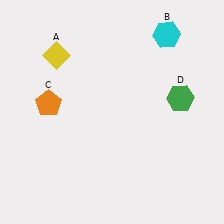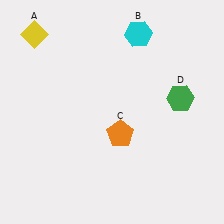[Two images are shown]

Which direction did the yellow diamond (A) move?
The yellow diamond (A) moved left.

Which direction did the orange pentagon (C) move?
The orange pentagon (C) moved right.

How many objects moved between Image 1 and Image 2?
3 objects moved between the two images.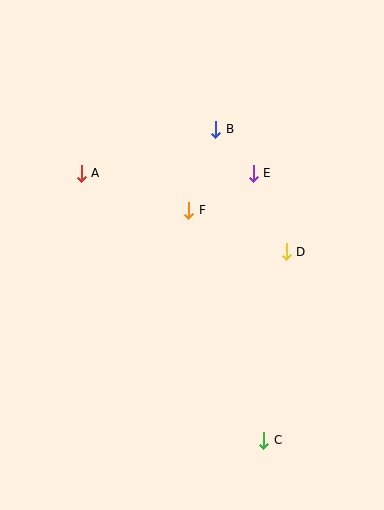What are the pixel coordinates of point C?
Point C is at (264, 440).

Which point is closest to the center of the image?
Point F at (189, 210) is closest to the center.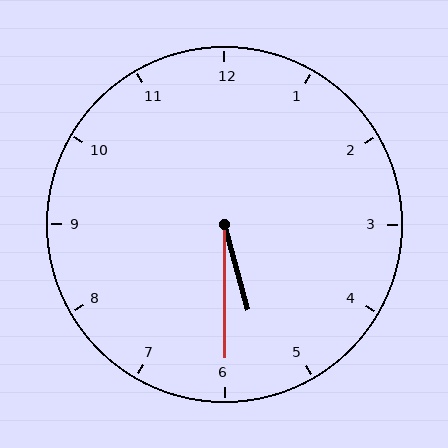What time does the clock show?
5:30.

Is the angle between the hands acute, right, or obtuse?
It is acute.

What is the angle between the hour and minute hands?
Approximately 15 degrees.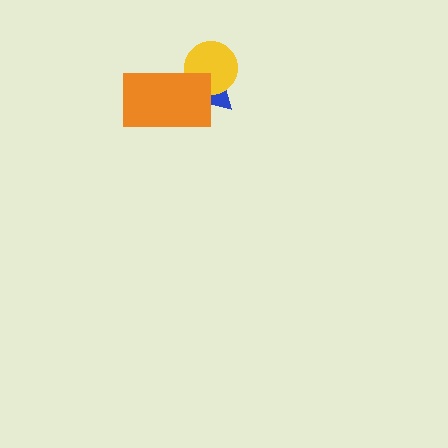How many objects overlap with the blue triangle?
2 objects overlap with the blue triangle.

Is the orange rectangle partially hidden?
No, no other shape covers it.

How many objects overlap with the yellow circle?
2 objects overlap with the yellow circle.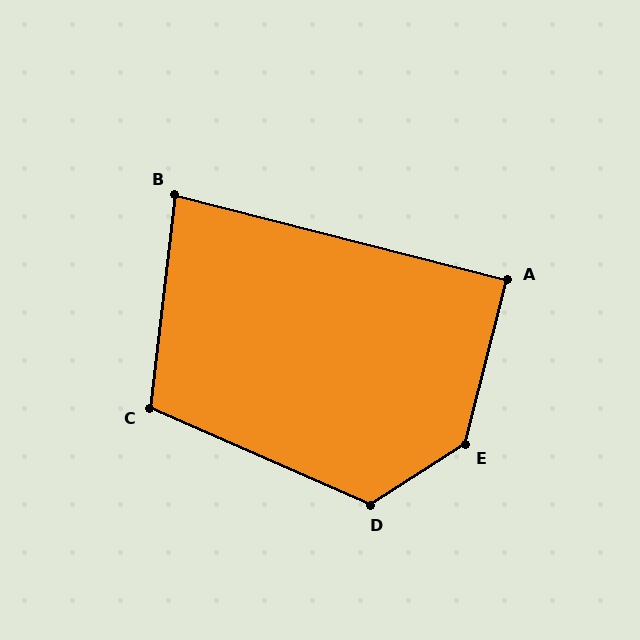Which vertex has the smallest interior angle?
B, at approximately 82 degrees.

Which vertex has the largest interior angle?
E, at approximately 137 degrees.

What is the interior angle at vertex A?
Approximately 90 degrees (approximately right).